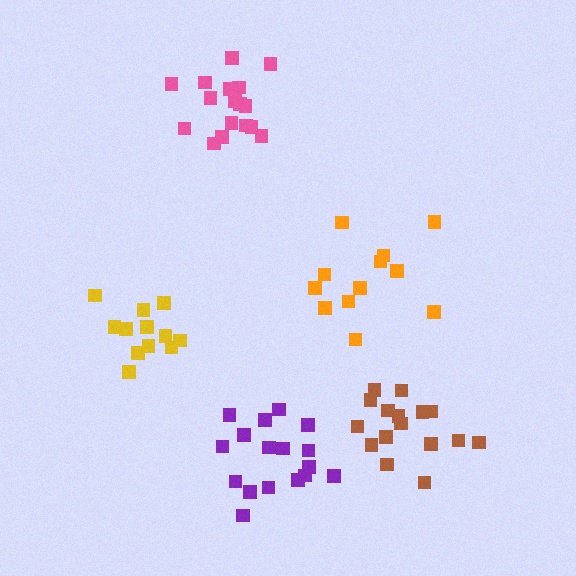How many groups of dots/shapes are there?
There are 5 groups.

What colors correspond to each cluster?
The clusters are colored: brown, yellow, orange, pink, purple.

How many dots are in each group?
Group 1: 16 dots, Group 2: 12 dots, Group 3: 12 dots, Group 4: 17 dots, Group 5: 17 dots (74 total).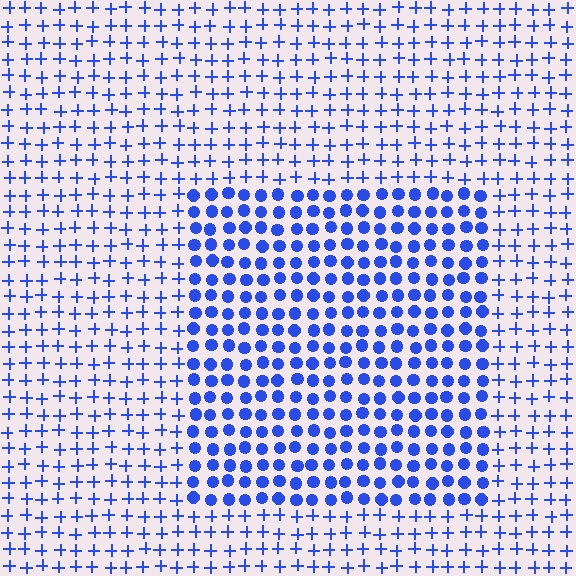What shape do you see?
I see a rectangle.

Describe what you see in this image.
The image is filled with small blue elements arranged in a uniform grid. A rectangle-shaped region contains circles, while the surrounding area contains plus signs. The boundary is defined purely by the change in element shape.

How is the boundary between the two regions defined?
The boundary is defined by a change in element shape: circles inside vs. plus signs outside. All elements share the same color and spacing.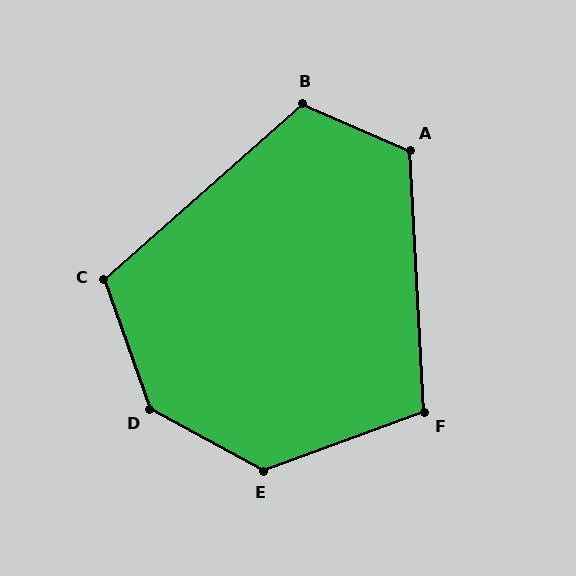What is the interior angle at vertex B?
Approximately 116 degrees (obtuse).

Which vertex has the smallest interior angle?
F, at approximately 107 degrees.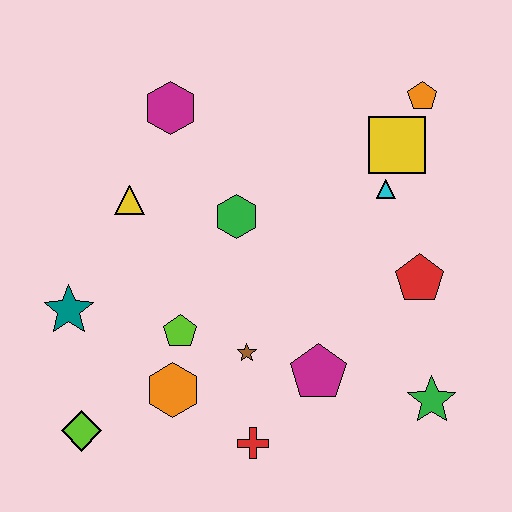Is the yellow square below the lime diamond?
No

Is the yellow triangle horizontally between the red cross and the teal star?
Yes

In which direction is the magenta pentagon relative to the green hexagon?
The magenta pentagon is below the green hexagon.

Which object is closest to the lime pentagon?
The orange hexagon is closest to the lime pentagon.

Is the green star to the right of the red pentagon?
Yes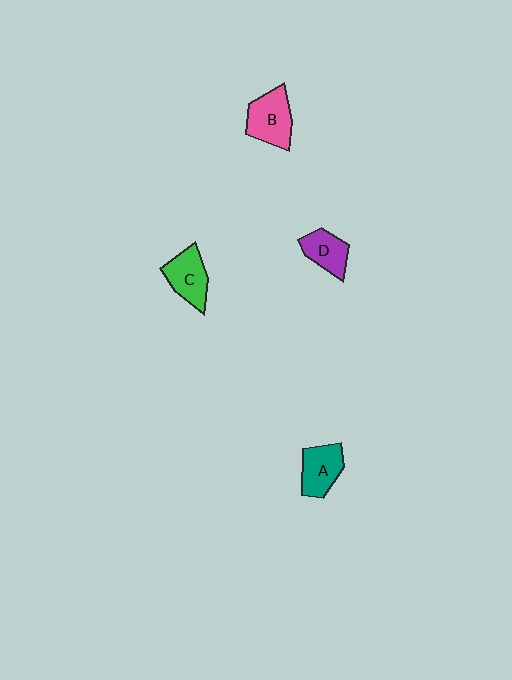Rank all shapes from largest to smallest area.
From largest to smallest: B (pink), C (green), A (teal), D (purple).